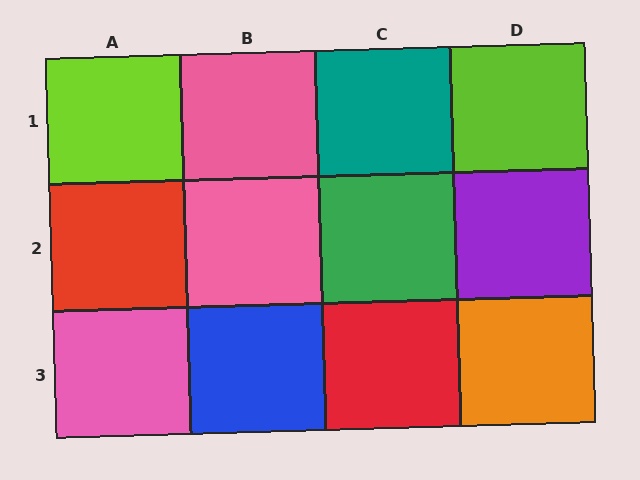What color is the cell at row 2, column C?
Green.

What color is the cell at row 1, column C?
Teal.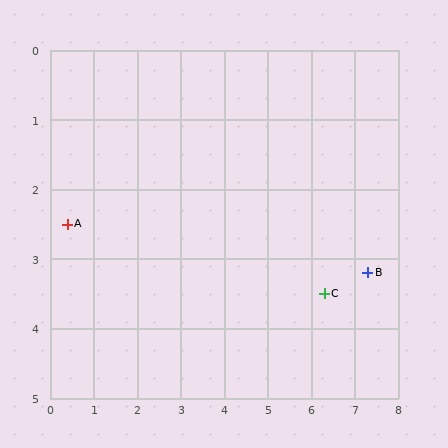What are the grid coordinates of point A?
Point A is at approximately (0.4, 2.5).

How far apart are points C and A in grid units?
Points C and A are about 6.0 grid units apart.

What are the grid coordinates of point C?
Point C is at approximately (6.3, 3.5).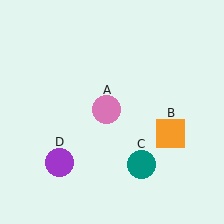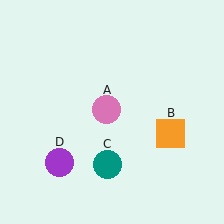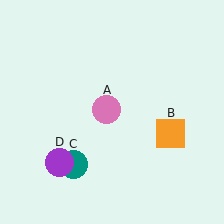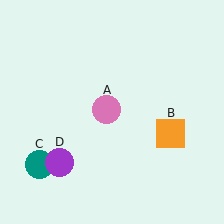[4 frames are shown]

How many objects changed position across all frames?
1 object changed position: teal circle (object C).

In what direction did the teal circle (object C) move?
The teal circle (object C) moved left.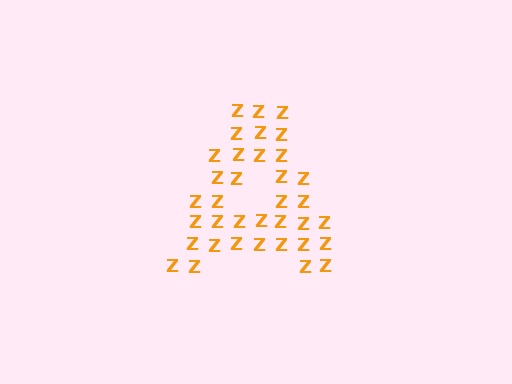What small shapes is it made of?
It is made of small letter Z's.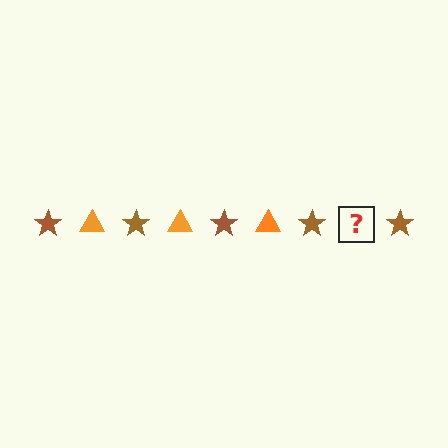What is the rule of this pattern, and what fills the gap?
The rule is that the pattern alternates between brown star and orange triangle. The gap should be filled with an orange triangle.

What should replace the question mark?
The question mark should be replaced with an orange triangle.